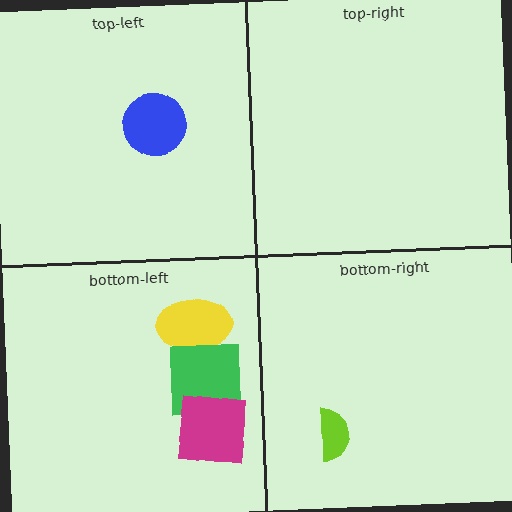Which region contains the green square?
The bottom-left region.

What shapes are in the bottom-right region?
The lime semicircle.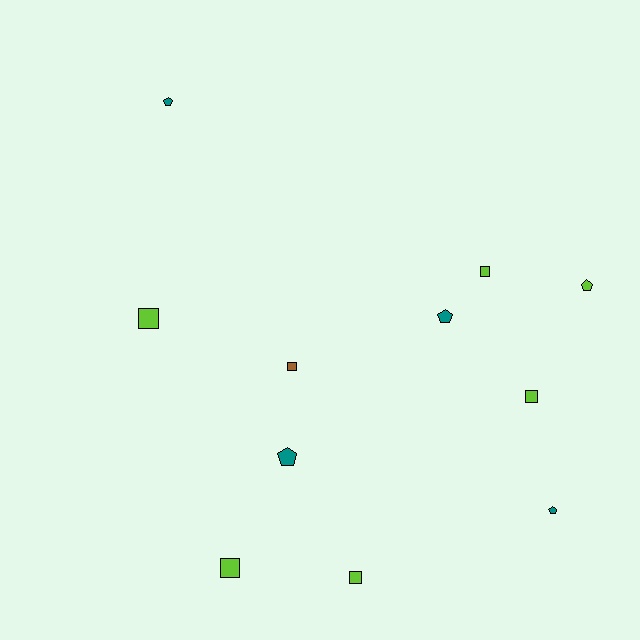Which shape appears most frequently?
Square, with 6 objects.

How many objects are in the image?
There are 11 objects.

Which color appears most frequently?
Lime, with 6 objects.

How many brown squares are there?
There is 1 brown square.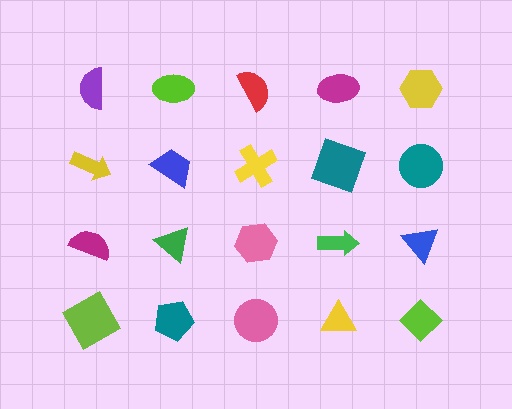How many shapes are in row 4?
5 shapes.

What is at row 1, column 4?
A magenta ellipse.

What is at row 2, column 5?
A teal circle.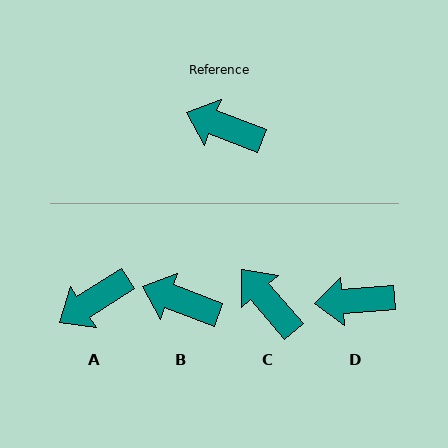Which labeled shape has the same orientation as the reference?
B.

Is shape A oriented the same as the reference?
No, it is off by about 53 degrees.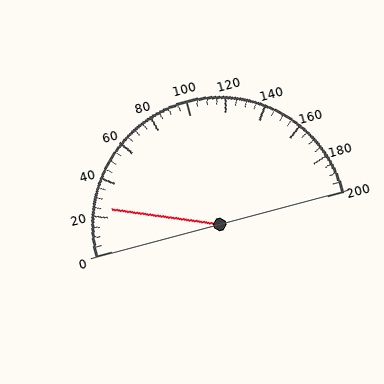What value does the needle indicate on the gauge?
The needle indicates approximately 25.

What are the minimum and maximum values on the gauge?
The gauge ranges from 0 to 200.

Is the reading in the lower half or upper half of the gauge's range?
The reading is in the lower half of the range (0 to 200).